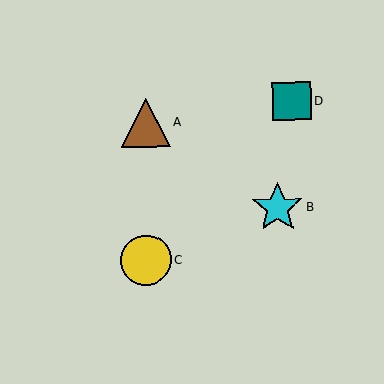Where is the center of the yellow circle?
The center of the yellow circle is at (146, 260).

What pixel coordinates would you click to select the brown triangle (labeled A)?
Click at (146, 122) to select the brown triangle A.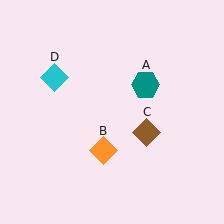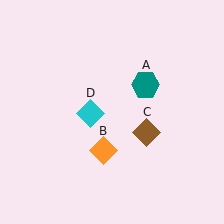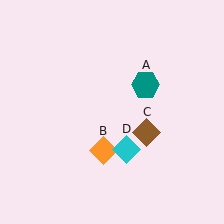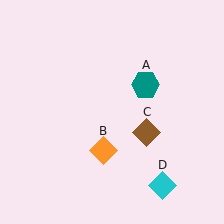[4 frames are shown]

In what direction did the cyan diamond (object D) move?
The cyan diamond (object D) moved down and to the right.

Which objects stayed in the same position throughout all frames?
Teal hexagon (object A) and orange diamond (object B) and brown diamond (object C) remained stationary.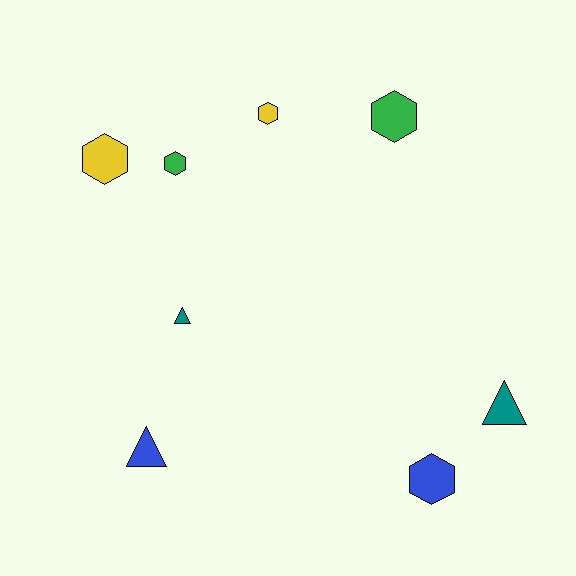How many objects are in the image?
There are 8 objects.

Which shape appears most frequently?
Hexagon, with 5 objects.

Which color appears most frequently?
Blue, with 2 objects.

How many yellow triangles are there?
There are no yellow triangles.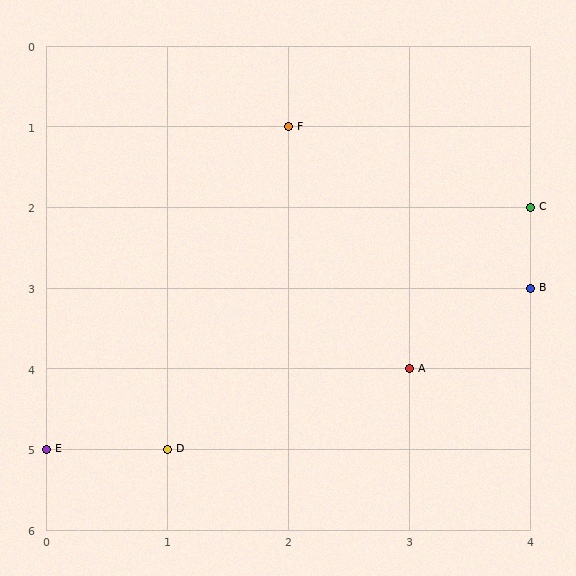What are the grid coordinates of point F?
Point F is at grid coordinates (2, 1).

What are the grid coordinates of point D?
Point D is at grid coordinates (1, 5).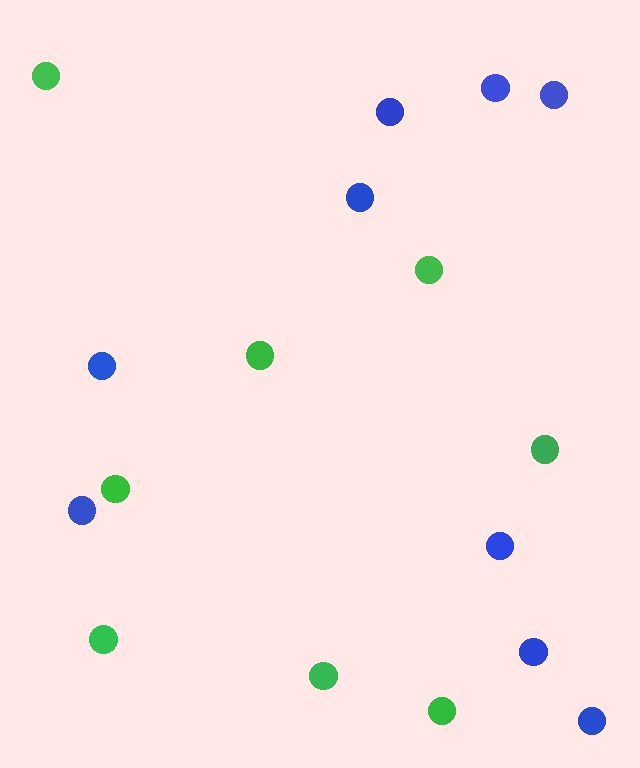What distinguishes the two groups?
There are 2 groups: one group of blue circles (9) and one group of green circles (8).